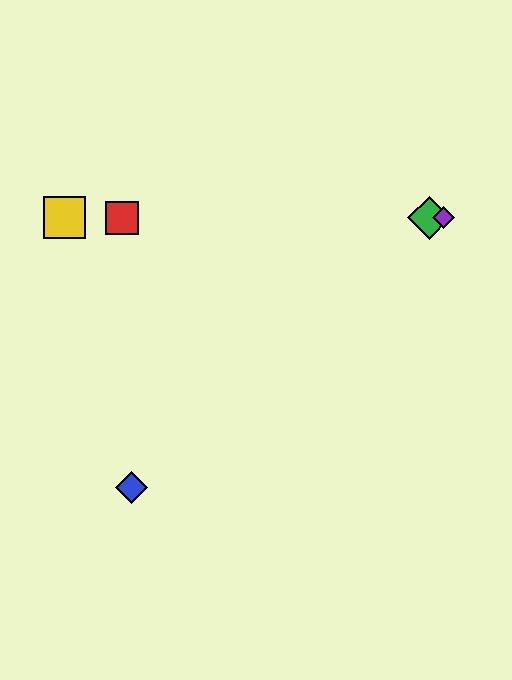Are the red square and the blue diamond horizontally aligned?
No, the red square is at y≈218 and the blue diamond is at y≈488.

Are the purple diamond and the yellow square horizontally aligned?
Yes, both are at y≈218.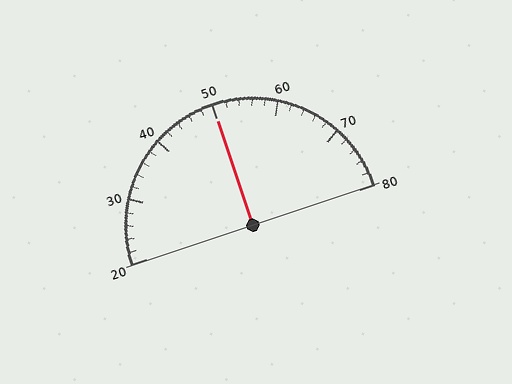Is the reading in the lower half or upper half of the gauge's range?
The reading is in the upper half of the range (20 to 80).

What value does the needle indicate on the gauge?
The needle indicates approximately 50.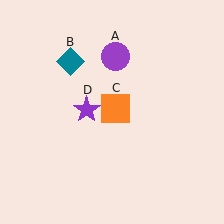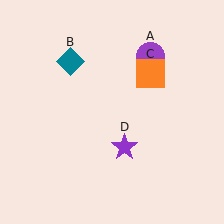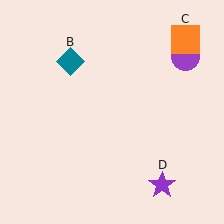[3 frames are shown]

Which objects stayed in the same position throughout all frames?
Teal diamond (object B) remained stationary.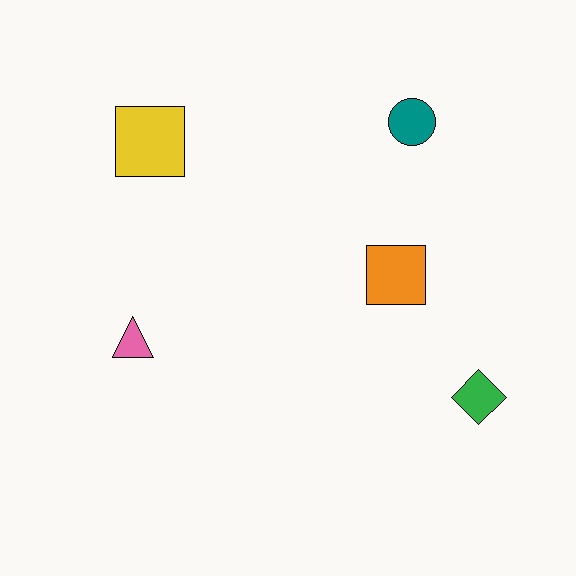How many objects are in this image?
There are 5 objects.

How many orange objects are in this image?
There is 1 orange object.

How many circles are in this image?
There is 1 circle.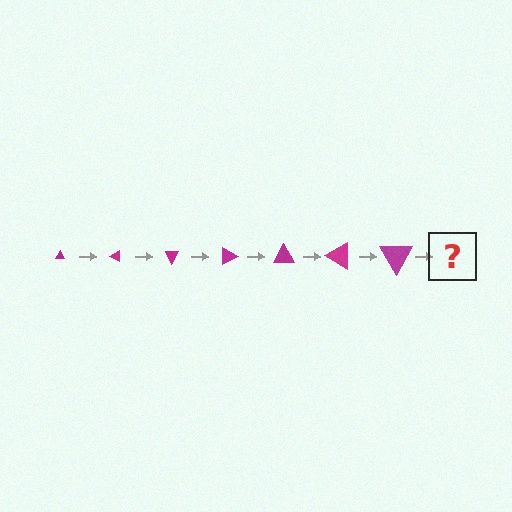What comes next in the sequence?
The next element should be a triangle, larger than the previous one and rotated 210 degrees from the start.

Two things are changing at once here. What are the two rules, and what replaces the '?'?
The two rules are that the triangle grows larger each step and it rotates 30 degrees each step. The '?' should be a triangle, larger than the previous one and rotated 210 degrees from the start.